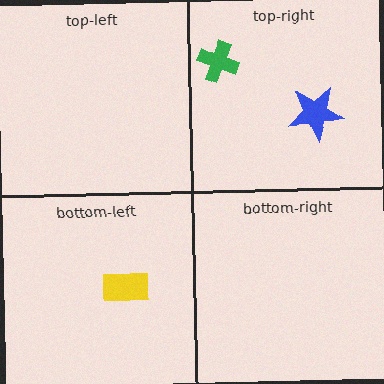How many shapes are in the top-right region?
2.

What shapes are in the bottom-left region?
The yellow rectangle.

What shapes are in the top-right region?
The blue star, the green cross.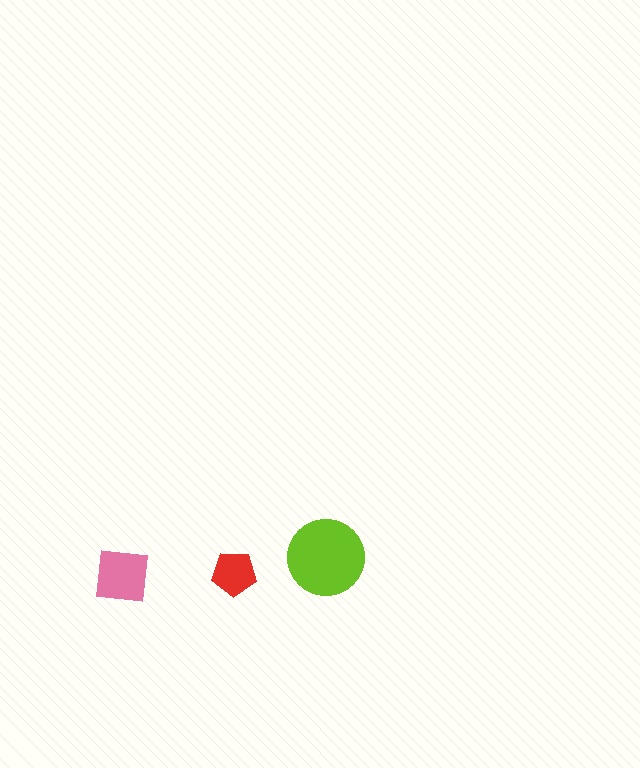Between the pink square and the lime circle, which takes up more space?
The lime circle.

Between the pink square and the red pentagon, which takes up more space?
The pink square.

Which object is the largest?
The lime circle.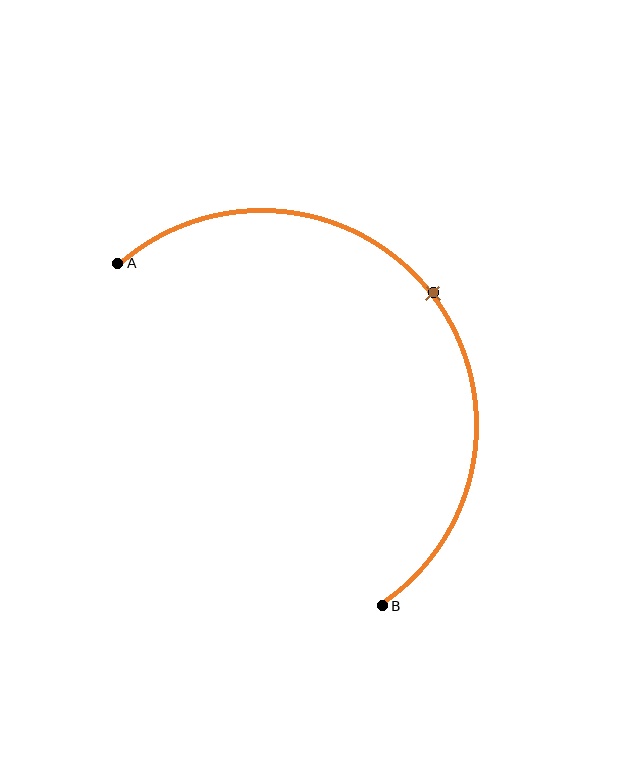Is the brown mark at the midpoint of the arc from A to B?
Yes. The brown mark lies on the arc at equal arc-length from both A and B — it is the arc midpoint.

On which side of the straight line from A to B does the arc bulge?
The arc bulges above and to the right of the straight line connecting A and B.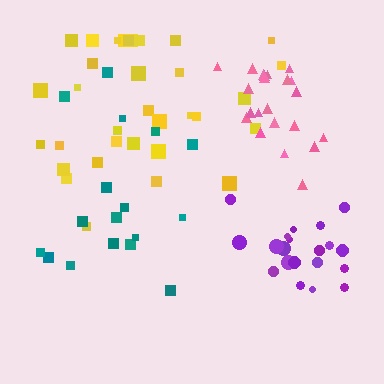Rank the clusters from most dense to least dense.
pink, purple, yellow, teal.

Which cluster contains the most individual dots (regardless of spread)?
Yellow (33).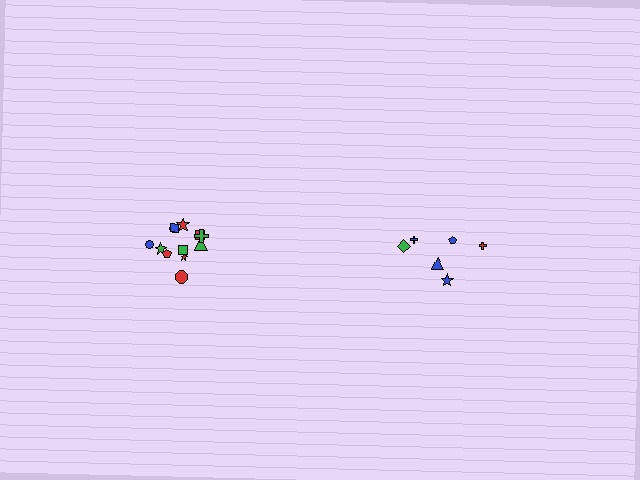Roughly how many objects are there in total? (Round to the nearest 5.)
Roughly 20 objects in total.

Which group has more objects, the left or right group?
The left group.